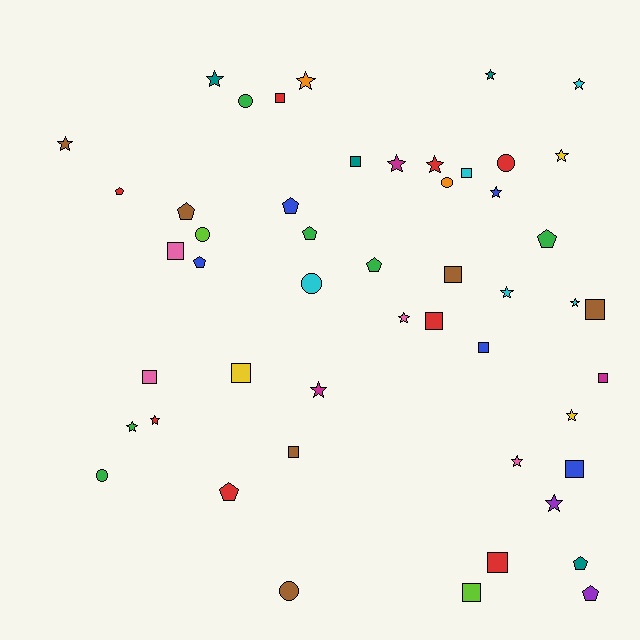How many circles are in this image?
There are 7 circles.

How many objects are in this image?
There are 50 objects.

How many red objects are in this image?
There are 8 red objects.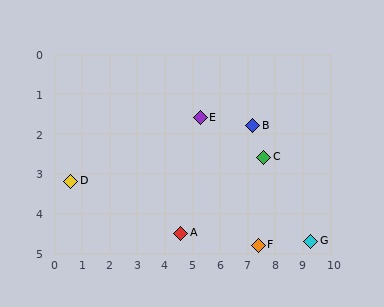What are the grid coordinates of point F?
Point F is at approximately (7.4, 4.8).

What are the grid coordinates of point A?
Point A is at approximately (4.6, 4.5).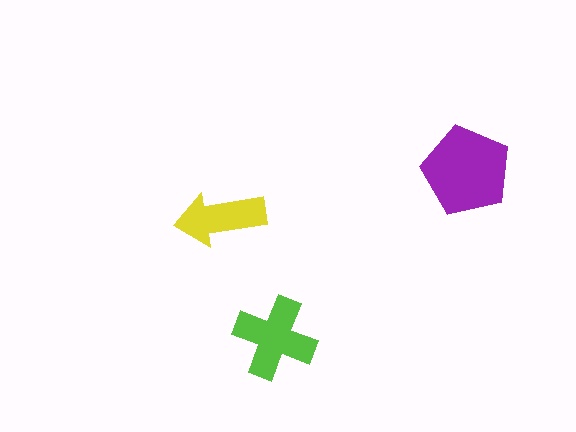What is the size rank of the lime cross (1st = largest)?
2nd.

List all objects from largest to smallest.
The purple pentagon, the lime cross, the yellow arrow.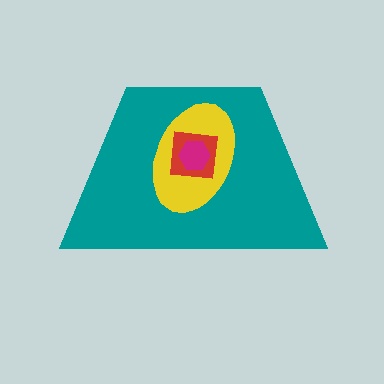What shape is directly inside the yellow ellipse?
The red square.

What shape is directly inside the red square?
The magenta hexagon.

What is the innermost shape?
The magenta hexagon.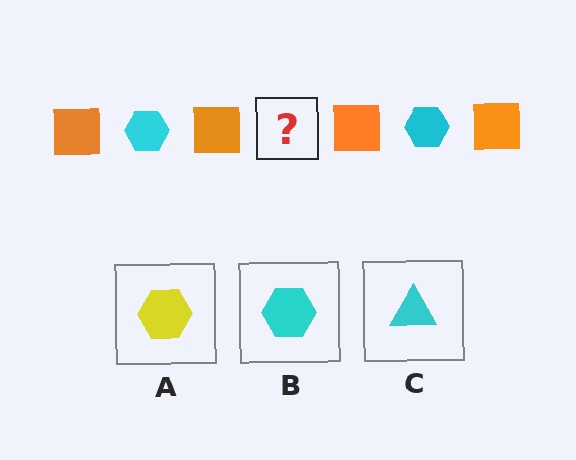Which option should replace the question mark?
Option B.